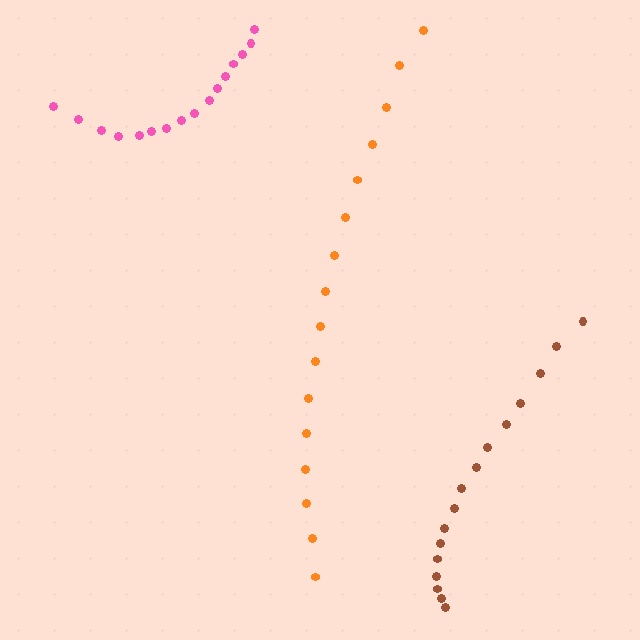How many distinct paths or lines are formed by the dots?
There are 3 distinct paths.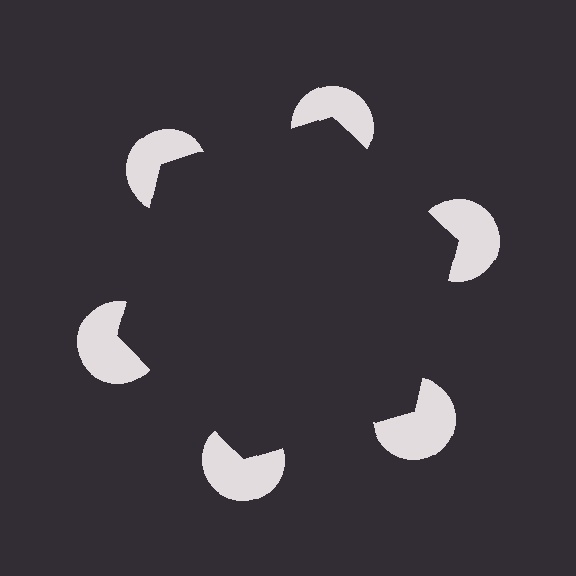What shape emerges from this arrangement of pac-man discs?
An illusory hexagon — its edges are inferred from the aligned wedge cuts in the pac-man discs, not physically drawn.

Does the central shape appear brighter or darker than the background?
It typically appears slightly darker than the background, even though no actual brightness change is drawn.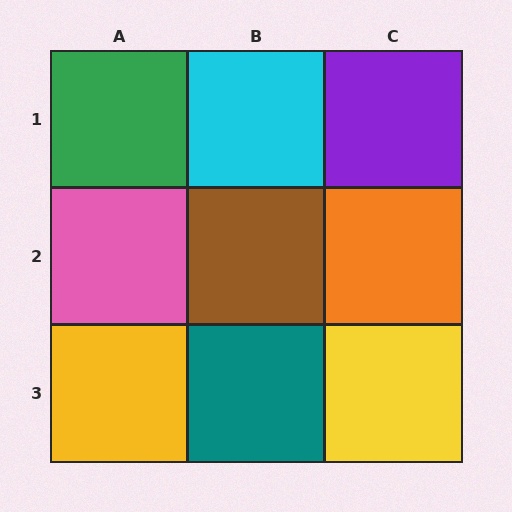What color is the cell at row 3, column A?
Yellow.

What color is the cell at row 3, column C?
Yellow.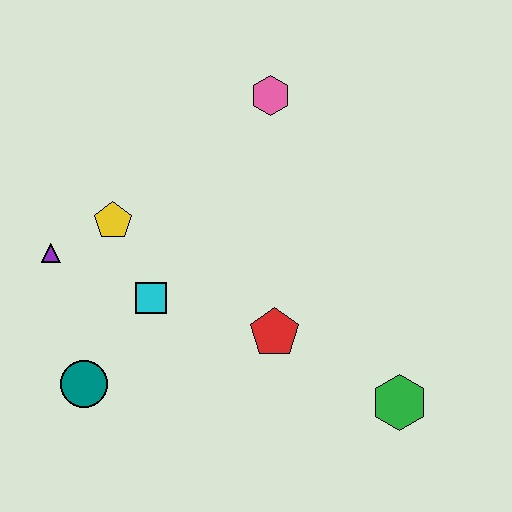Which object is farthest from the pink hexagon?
The teal circle is farthest from the pink hexagon.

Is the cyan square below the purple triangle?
Yes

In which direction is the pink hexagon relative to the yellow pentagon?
The pink hexagon is to the right of the yellow pentagon.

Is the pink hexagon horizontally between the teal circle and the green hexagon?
Yes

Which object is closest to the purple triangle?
The yellow pentagon is closest to the purple triangle.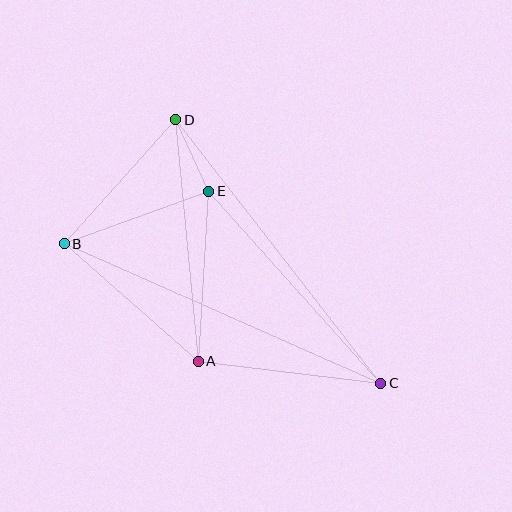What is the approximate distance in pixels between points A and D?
The distance between A and D is approximately 242 pixels.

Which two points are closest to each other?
Points D and E are closest to each other.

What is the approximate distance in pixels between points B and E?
The distance between B and E is approximately 154 pixels.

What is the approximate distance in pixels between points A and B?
The distance between A and B is approximately 178 pixels.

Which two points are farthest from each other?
Points B and C are farthest from each other.